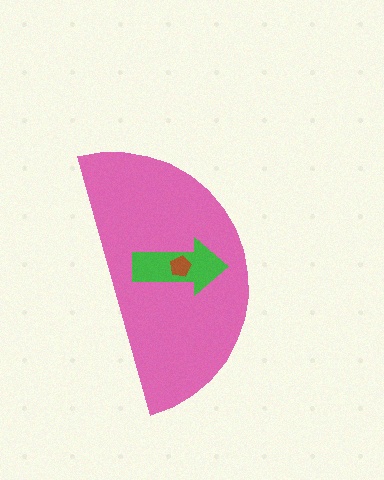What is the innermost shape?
The brown pentagon.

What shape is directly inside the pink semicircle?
The green arrow.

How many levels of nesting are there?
3.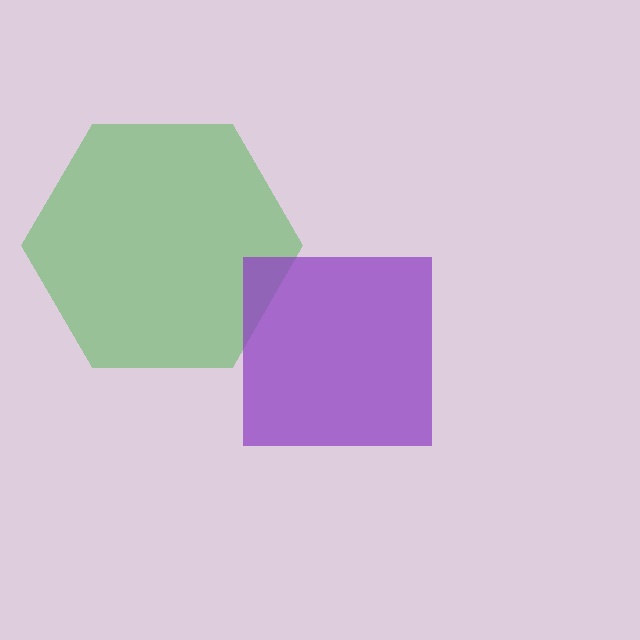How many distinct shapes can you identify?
There are 2 distinct shapes: a green hexagon, a purple square.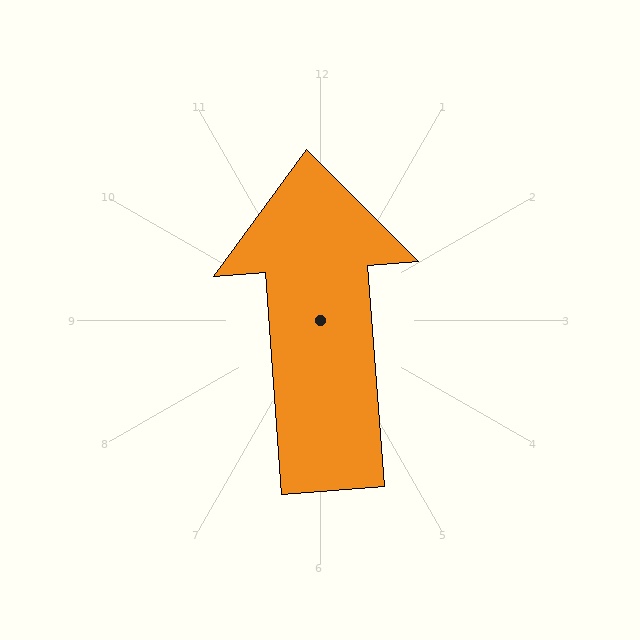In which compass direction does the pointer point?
North.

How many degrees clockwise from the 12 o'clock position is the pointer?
Approximately 356 degrees.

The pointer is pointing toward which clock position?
Roughly 12 o'clock.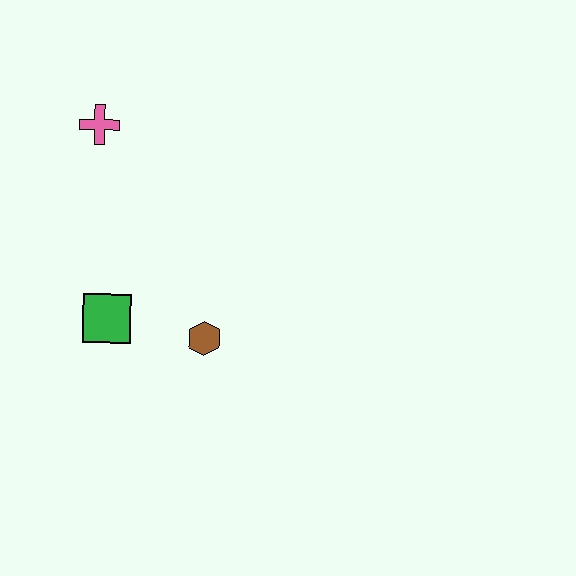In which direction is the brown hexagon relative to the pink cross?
The brown hexagon is below the pink cross.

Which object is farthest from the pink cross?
The brown hexagon is farthest from the pink cross.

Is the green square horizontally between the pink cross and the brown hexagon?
Yes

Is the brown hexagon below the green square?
Yes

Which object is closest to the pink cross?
The green square is closest to the pink cross.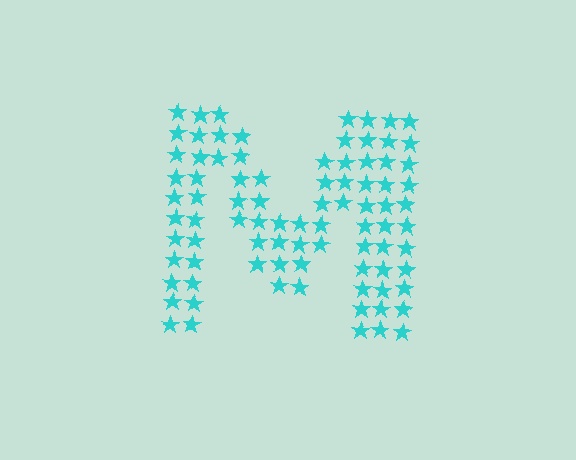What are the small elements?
The small elements are stars.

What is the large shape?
The large shape is the letter M.